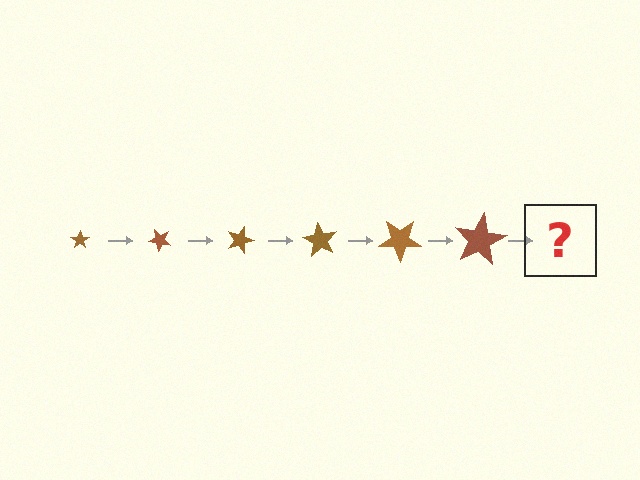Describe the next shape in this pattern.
It should be a star, larger than the previous one and rotated 270 degrees from the start.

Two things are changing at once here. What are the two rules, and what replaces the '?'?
The two rules are that the star grows larger each step and it rotates 45 degrees each step. The '?' should be a star, larger than the previous one and rotated 270 degrees from the start.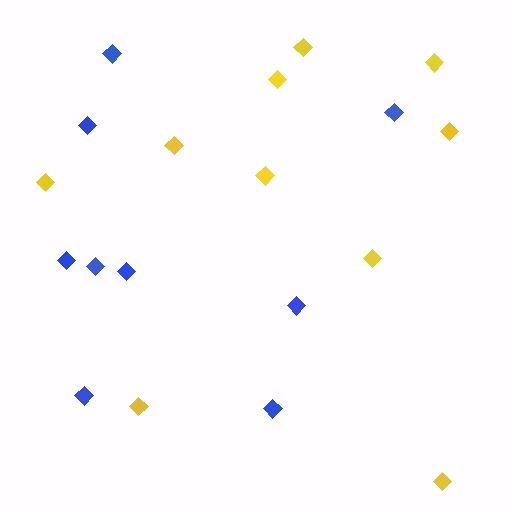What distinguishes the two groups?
There are 2 groups: one group of blue diamonds (9) and one group of yellow diamonds (10).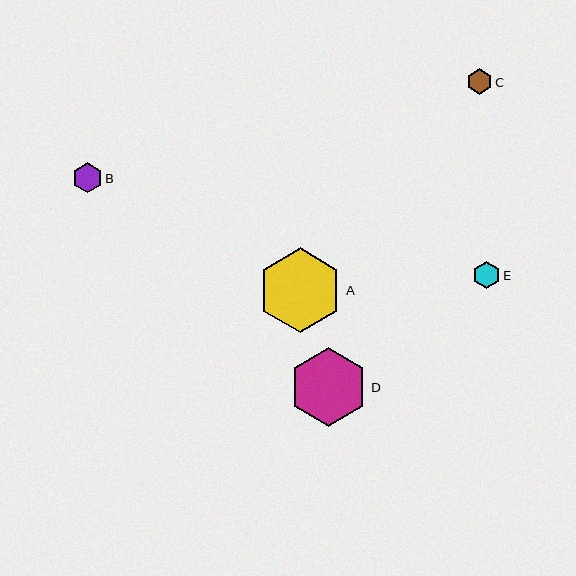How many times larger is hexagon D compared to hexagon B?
Hexagon D is approximately 2.6 times the size of hexagon B.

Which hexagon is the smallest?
Hexagon C is the smallest with a size of approximately 26 pixels.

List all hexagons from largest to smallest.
From largest to smallest: A, D, B, E, C.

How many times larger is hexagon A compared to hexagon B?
Hexagon A is approximately 2.8 times the size of hexagon B.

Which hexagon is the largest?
Hexagon A is the largest with a size of approximately 85 pixels.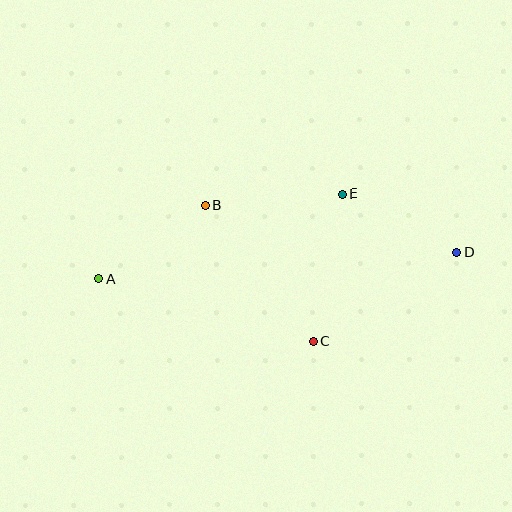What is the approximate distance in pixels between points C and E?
The distance between C and E is approximately 150 pixels.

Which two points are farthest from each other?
Points A and D are farthest from each other.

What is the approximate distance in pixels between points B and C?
The distance between B and C is approximately 174 pixels.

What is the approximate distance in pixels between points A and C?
The distance between A and C is approximately 224 pixels.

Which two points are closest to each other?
Points A and B are closest to each other.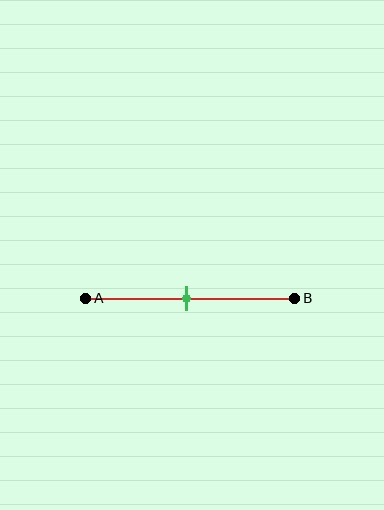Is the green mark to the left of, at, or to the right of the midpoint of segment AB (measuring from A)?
The green mark is approximately at the midpoint of segment AB.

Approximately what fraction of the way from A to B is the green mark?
The green mark is approximately 50% of the way from A to B.